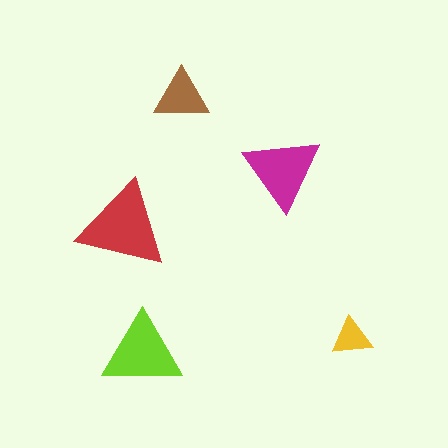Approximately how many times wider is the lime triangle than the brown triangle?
About 1.5 times wider.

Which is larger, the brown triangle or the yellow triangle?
The brown one.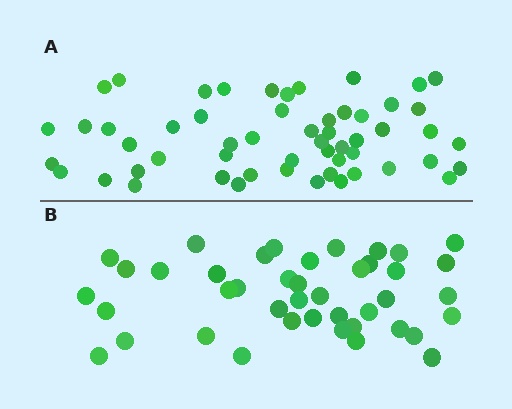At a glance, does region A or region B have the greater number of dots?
Region A (the top region) has more dots.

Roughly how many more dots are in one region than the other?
Region A has approximately 15 more dots than region B.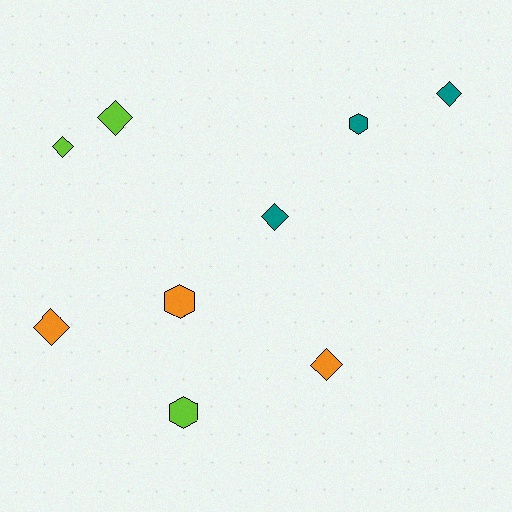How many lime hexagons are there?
There is 1 lime hexagon.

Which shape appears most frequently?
Diamond, with 6 objects.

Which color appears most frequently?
Orange, with 3 objects.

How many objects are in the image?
There are 9 objects.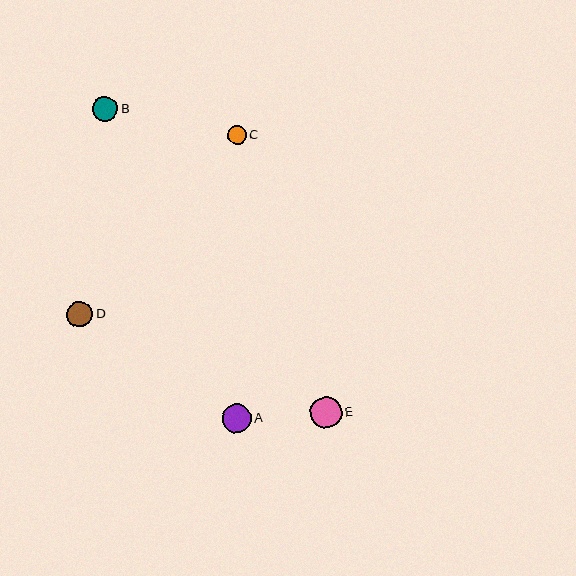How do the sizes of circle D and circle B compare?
Circle D and circle B are approximately the same size.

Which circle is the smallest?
Circle C is the smallest with a size of approximately 18 pixels.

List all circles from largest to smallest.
From largest to smallest: E, A, D, B, C.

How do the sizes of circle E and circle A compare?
Circle E and circle A are approximately the same size.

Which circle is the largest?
Circle E is the largest with a size of approximately 31 pixels.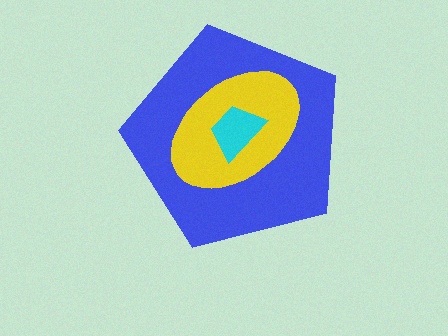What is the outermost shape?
The blue pentagon.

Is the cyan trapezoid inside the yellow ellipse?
Yes.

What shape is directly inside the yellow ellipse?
The cyan trapezoid.